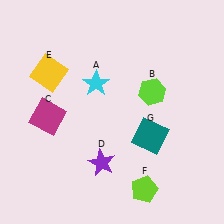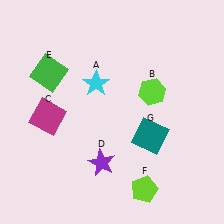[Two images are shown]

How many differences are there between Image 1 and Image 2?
There is 1 difference between the two images.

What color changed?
The square (E) changed from yellow in Image 1 to green in Image 2.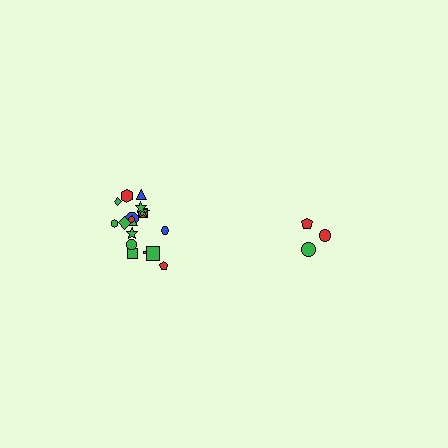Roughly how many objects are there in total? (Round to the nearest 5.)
Roughly 20 objects in total.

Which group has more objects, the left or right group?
The left group.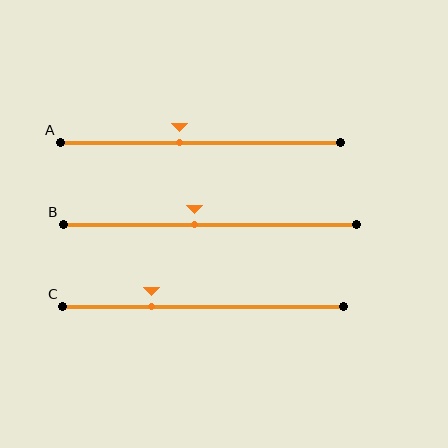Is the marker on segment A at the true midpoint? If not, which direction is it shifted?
No, the marker on segment A is shifted to the left by about 7% of the segment length.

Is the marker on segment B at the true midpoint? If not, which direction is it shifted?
No, the marker on segment B is shifted to the left by about 5% of the segment length.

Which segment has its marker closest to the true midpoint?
Segment B has its marker closest to the true midpoint.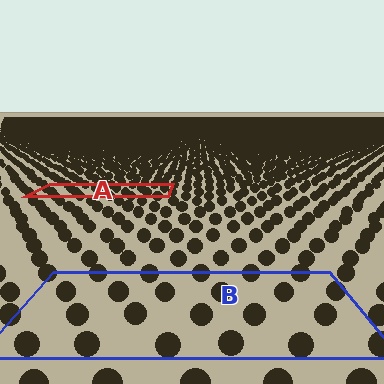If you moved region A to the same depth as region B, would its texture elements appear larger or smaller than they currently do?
They would appear larger. At a closer depth, the same texture elements are projected at a bigger on-screen size.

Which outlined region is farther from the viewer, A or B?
Region A is farther from the viewer — the texture elements inside it appear smaller and more densely packed.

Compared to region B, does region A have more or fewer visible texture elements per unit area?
Region A has more texture elements per unit area — they are packed more densely because it is farther away.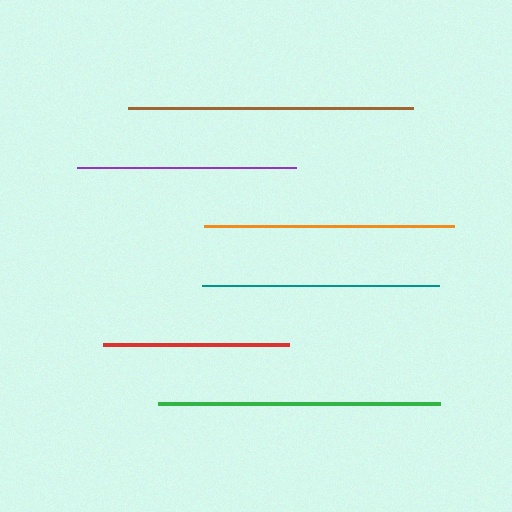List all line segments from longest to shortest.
From longest to shortest: brown, green, orange, teal, purple, red.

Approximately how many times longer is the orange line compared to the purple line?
The orange line is approximately 1.1 times the length of the purple line.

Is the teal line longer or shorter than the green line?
The green line is longer than the teal line.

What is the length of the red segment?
The red segment is approximately 186 pixels long.